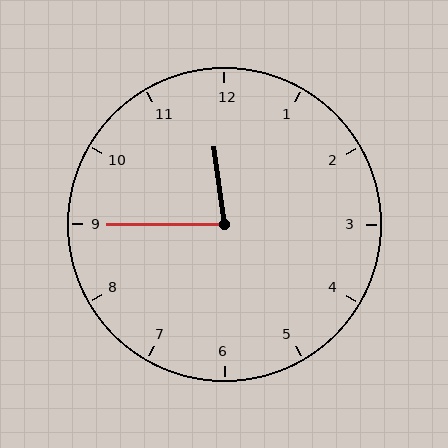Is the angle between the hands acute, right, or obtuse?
It is acute.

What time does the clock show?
11:45.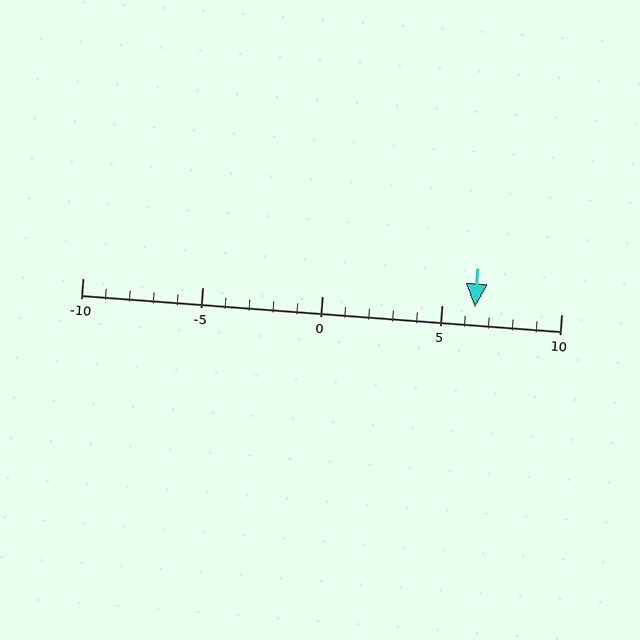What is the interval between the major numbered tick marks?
The major tick marks are spaced 5 units apart.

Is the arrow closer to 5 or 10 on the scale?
The arrow is closer to 5.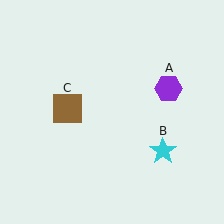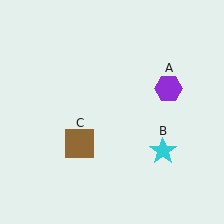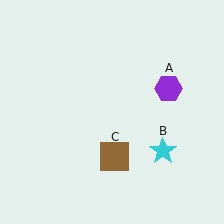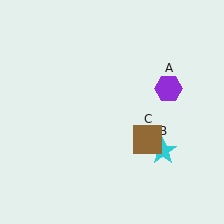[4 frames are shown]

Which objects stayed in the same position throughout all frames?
Purple hexagon (object A) and cyan star (object B) remained stationary.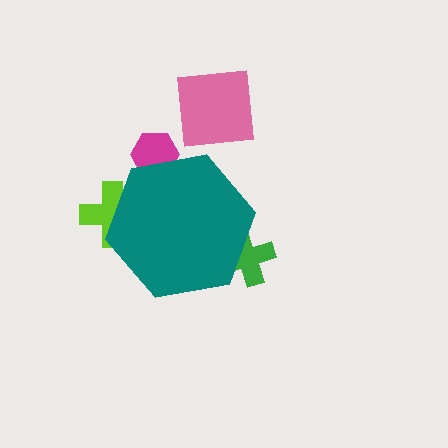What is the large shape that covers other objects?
A teal hexagon.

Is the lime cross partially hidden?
Yes, the lime cross is partially hidden behind the teal hexagon.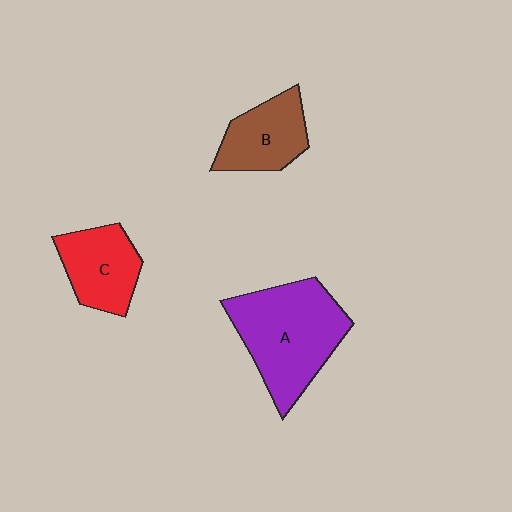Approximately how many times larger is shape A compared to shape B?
Approximately 1.8 times.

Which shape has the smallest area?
Shape B (brown).